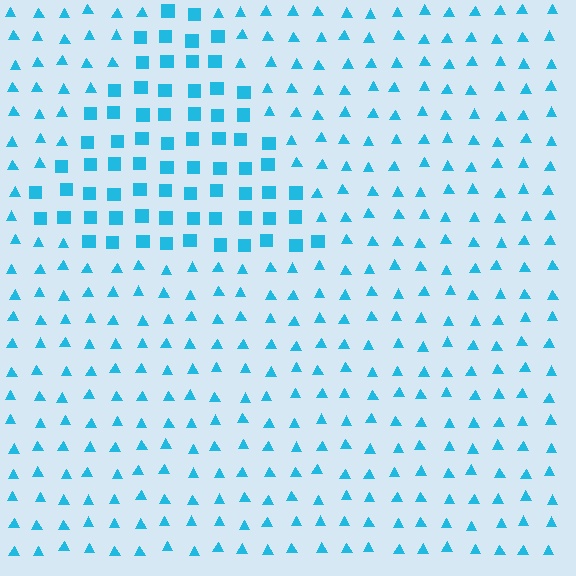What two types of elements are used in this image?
The image uses squares inside the triangle region and triangles outside it.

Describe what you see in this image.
The image is filled with small cyan elements arranged in a uniform grid. A triangle-shaped region contains squares, while the surrounding area contains triangles. The boundary is defined purely by the change in element shape.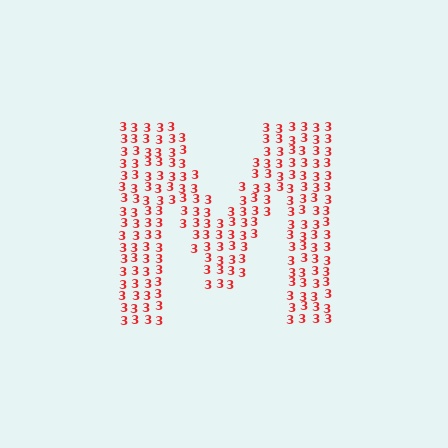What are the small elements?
The small elements are digit 3's.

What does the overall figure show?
The overall figure shows the letter M.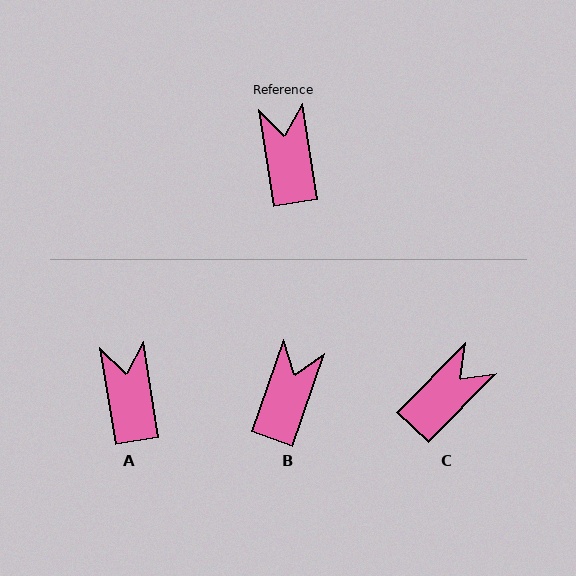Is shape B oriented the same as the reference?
No, it is off by about 28 degrees.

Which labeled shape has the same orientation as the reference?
A.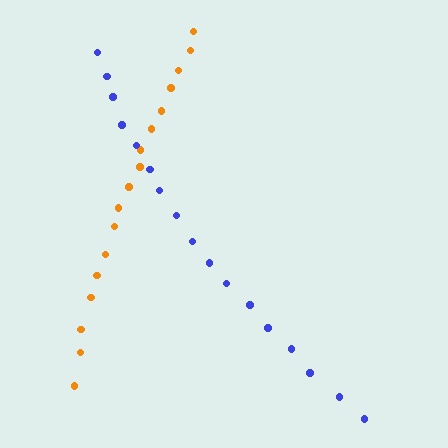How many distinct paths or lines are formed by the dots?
There are 2 distinct paths.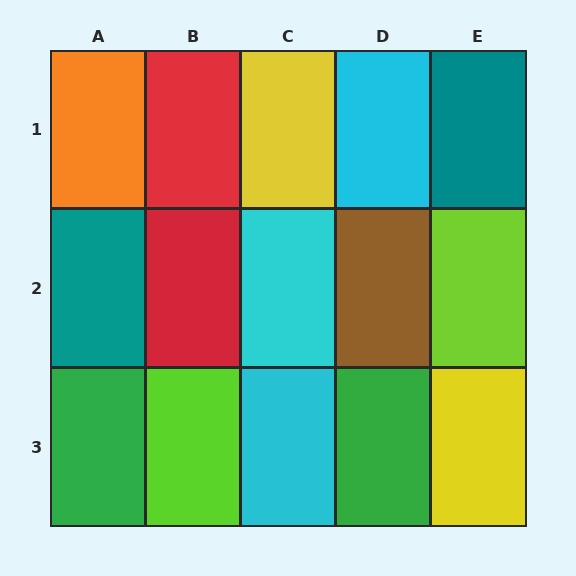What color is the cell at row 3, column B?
Lime.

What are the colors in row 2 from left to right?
Teal, red, cyan, brown, lime.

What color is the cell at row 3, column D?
Green.